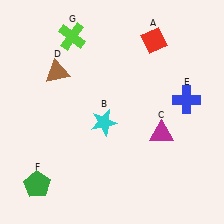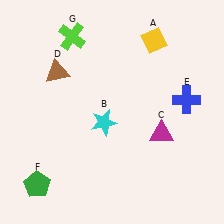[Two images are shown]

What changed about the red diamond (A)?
In Image 1, A is red. In Image 2, it changed to yellow.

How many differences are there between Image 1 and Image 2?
There is 1 difference between the two images.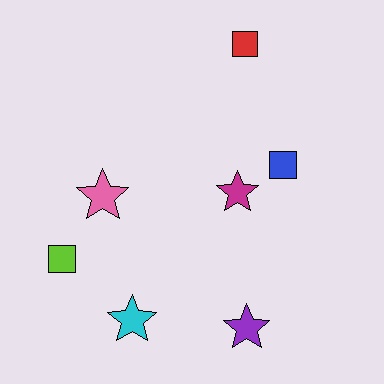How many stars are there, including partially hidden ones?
There are 4 stars.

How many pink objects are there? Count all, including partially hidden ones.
There is 1 pink object.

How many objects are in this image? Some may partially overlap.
There are 7 objects.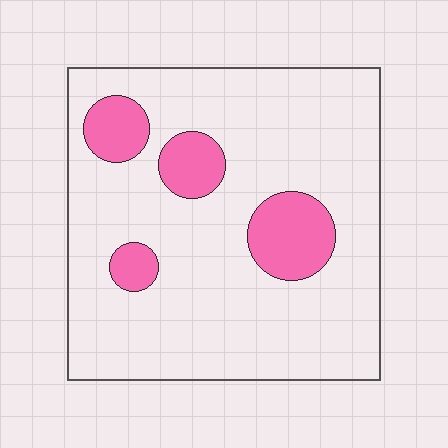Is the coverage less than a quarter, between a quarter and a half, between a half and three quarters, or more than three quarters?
Less than a quarter.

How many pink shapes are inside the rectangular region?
4.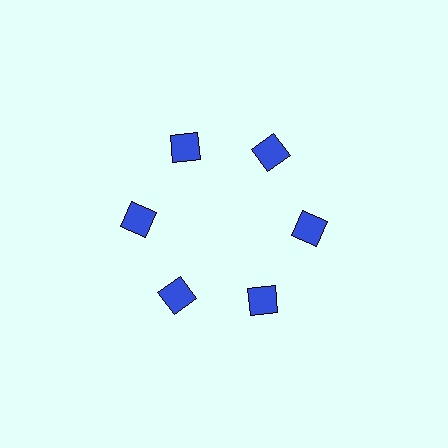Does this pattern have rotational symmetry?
Yes, this pattern has 6-fold rotational symmetry. It looks the same after rotating 60 degrees around the center.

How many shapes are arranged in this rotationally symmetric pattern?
There are 6 shapes, arranged in 6 groups of 1.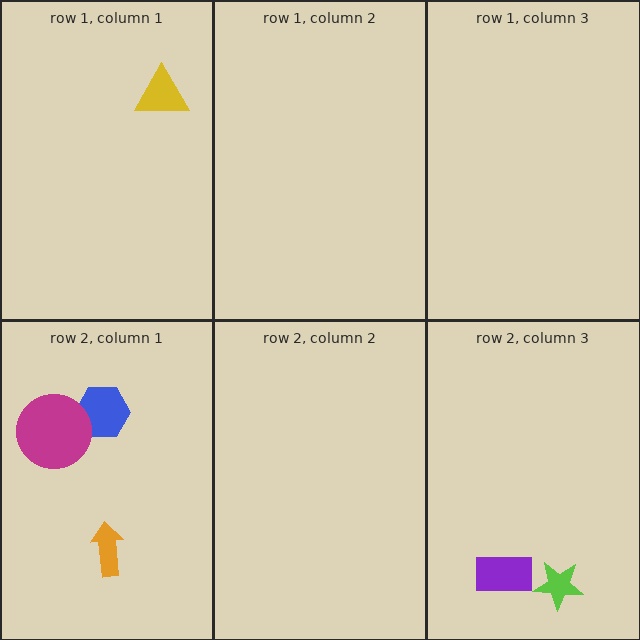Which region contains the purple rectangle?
The row 2, column 3 region.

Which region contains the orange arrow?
The row 2, column 1 region.